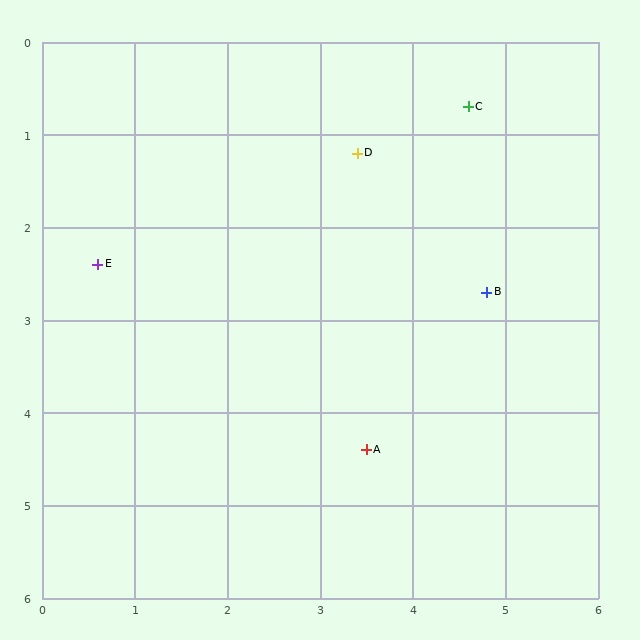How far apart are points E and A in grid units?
Points E and A are about 3.5 grid units apart.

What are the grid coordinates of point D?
Point D is at approximately (3.4, 1.2).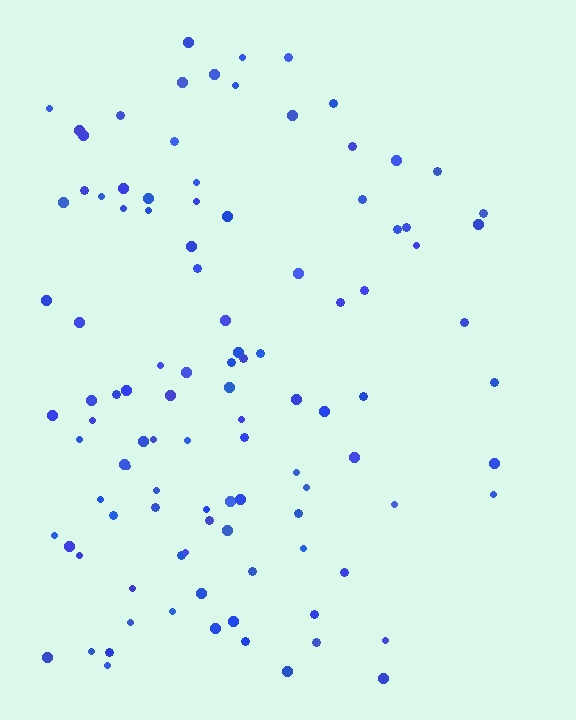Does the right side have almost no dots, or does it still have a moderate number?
Still a moderate number, just noticeably fewer than the left.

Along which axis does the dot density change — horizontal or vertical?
Horizontal.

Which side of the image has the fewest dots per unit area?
The right.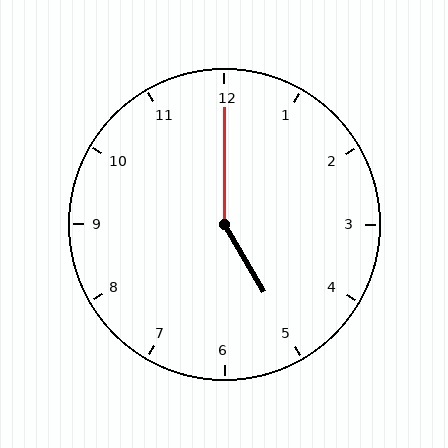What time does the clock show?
5:00.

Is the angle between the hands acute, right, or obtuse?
It is obtuse.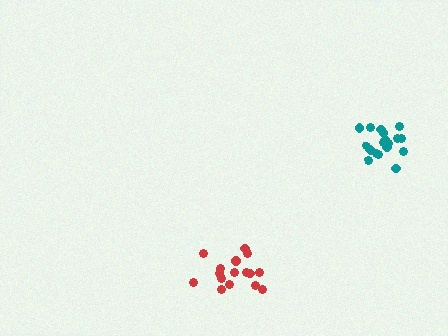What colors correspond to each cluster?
The clusters are colored: teal, red.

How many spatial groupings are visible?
There are 2 spatial groupings.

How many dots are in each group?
Group 1: 18 dots, Group 2: 16 dots (34 total).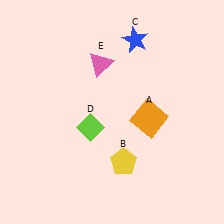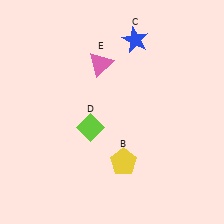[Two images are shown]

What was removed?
The orange square (A) was removed in Image 2.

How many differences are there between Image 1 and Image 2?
There is 1 difference between the two images.